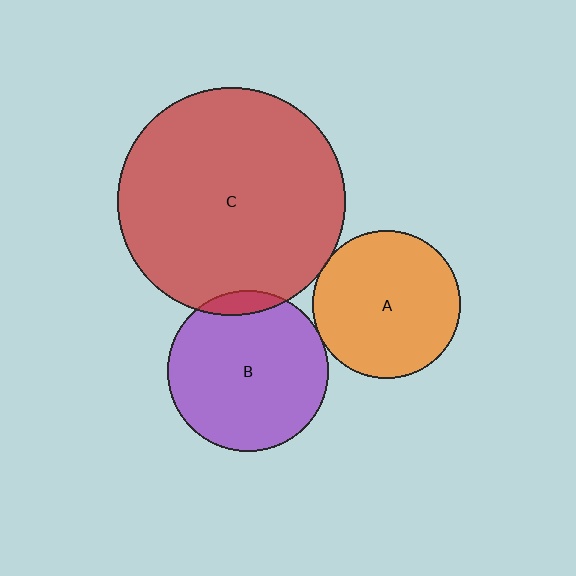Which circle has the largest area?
Circle C (red).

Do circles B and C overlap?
Yes.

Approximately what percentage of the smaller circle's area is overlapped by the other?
Approximately 5%.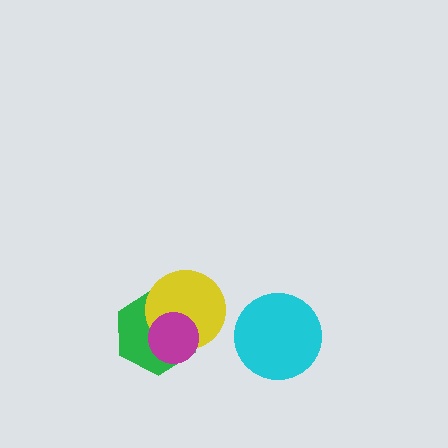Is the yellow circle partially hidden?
Yes, it is partially covered by another shape.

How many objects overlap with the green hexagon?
2 objects overlap with the green hexagon.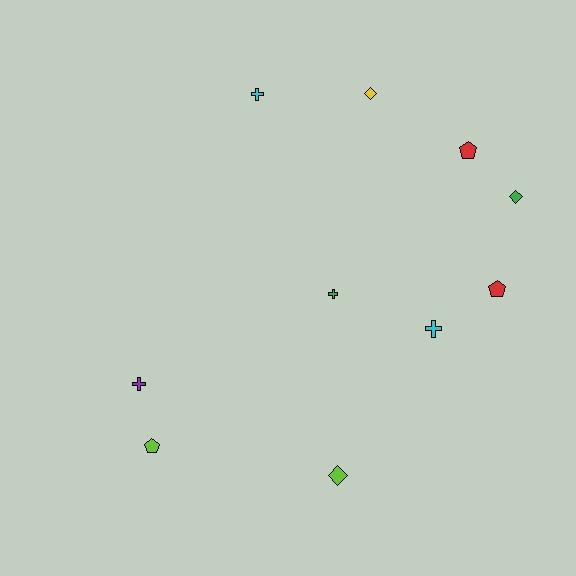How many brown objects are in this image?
There are no brown objects.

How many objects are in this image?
There are 10 objects.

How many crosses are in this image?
There are 4 crosses.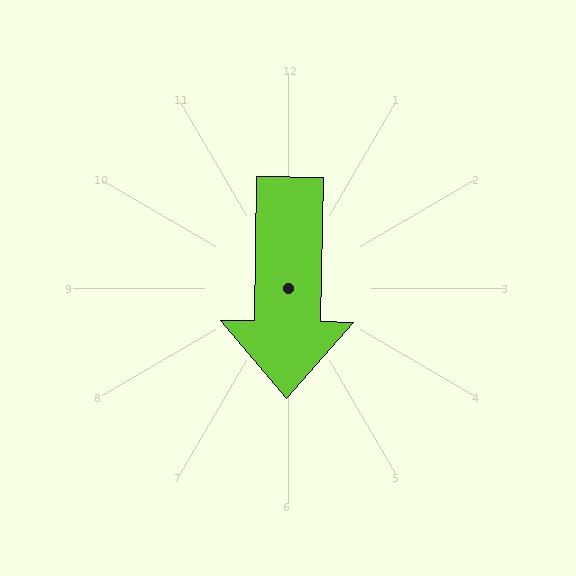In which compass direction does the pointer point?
South.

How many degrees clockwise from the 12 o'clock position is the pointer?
Approximately 181 degrees.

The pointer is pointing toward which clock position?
Roughly 6 o'clock.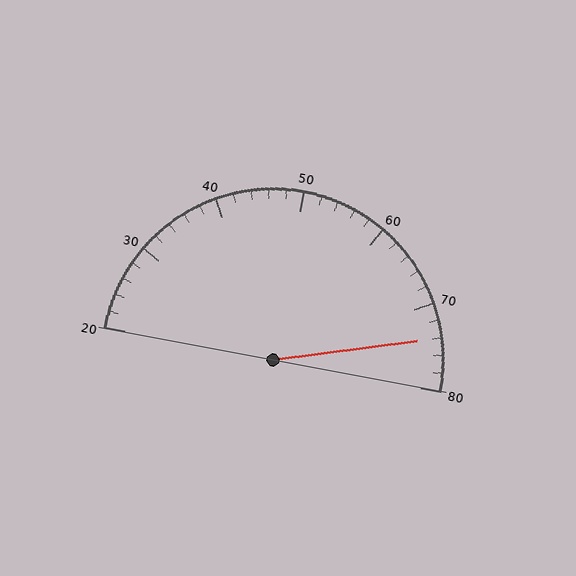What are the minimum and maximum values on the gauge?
The gauge ranges from 20 to 80.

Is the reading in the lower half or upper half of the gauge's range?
The reading is in the upper half of the range (20 to 80).